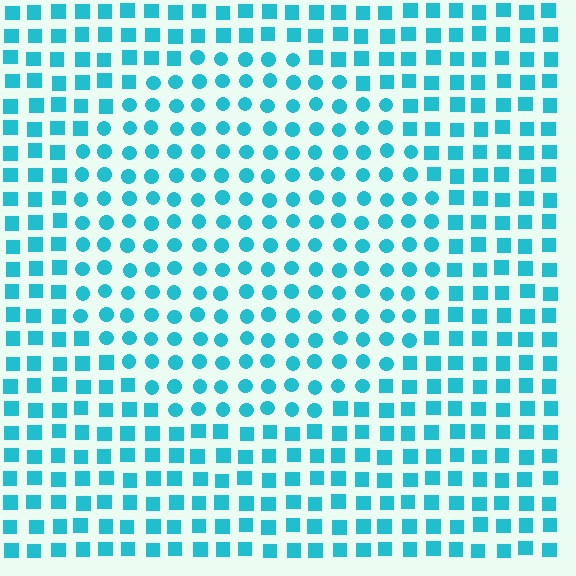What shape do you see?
I see a circle.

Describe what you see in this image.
The image is filled with small cyan elements arranged in a uniform grid. A circle-shaped region contains circles, while the surrounding area contains squares. The boundary is defined purely by the change in element shape.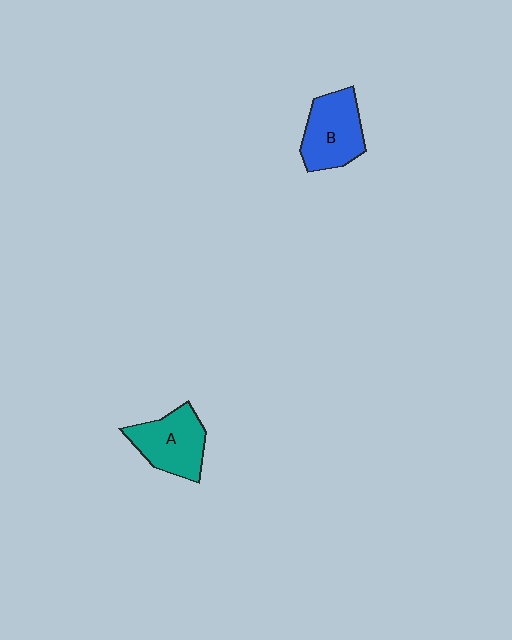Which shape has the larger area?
Shape B (blue).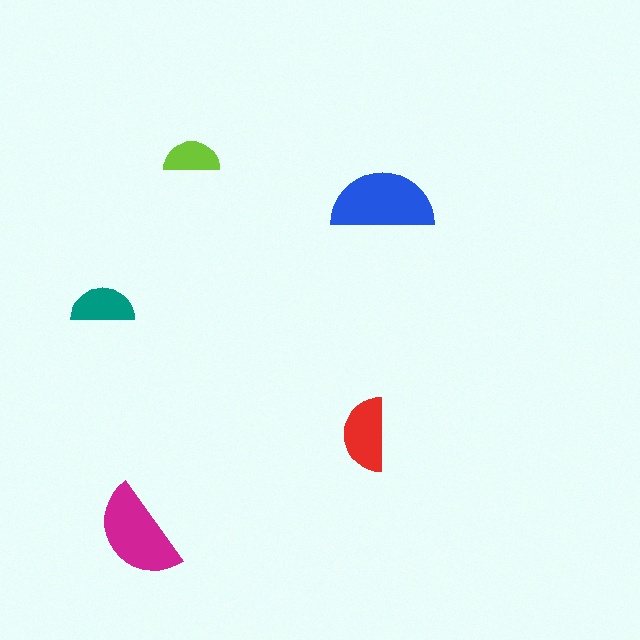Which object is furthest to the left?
The teal semicircle is leftmost.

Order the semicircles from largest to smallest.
the blue one, the magenta one, the red one, the teal one, the lime one.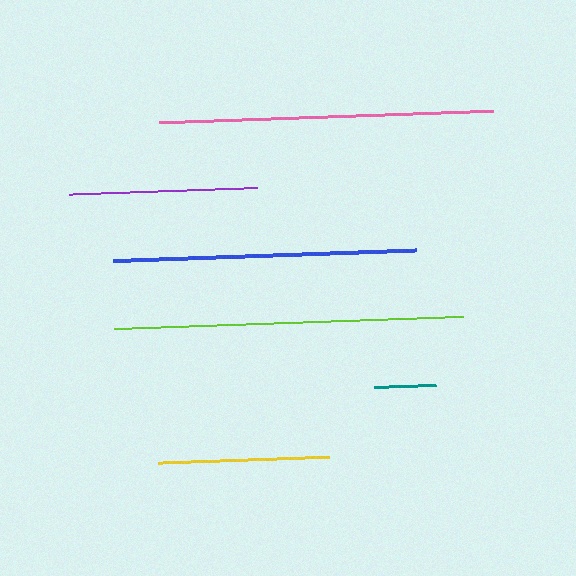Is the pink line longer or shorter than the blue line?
The pink line is longer than the blue line.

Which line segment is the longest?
The lime line is the longest at approximately 349 pixels.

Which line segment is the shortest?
The teal line is the shortest at approximately 61 pixels.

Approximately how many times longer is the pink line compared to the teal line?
The pink line is approximately 5.4 times the length of the teal line.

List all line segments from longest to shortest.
From longest to shortest: lime, pink, blue, purple, yellow, teal.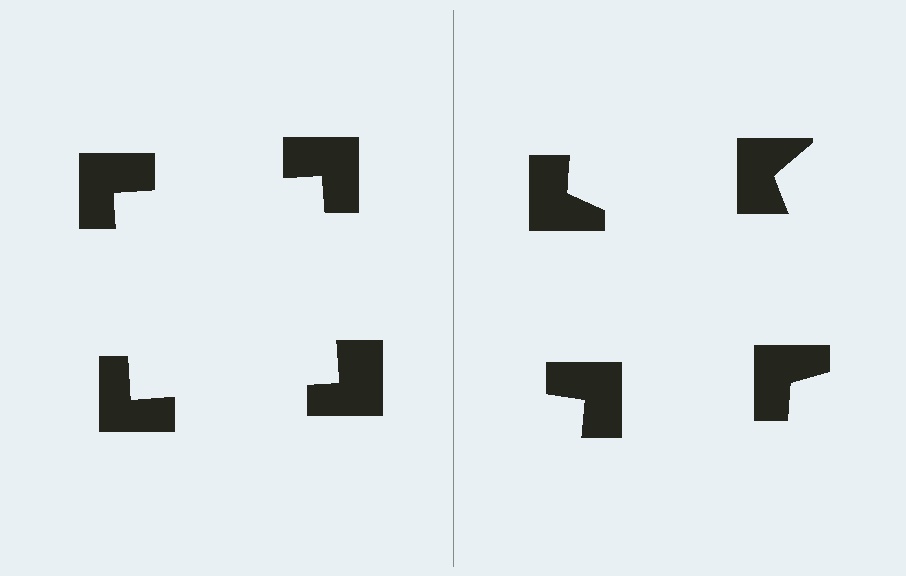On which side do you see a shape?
An illusory square appears on the left side. On the right side the wedge cuts are rotated, so no coherent shape forms.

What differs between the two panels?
The notched squares are positioned identically on both sides; only the wedge orientations differ. On the left they align to a square; on the right they are misaligned.